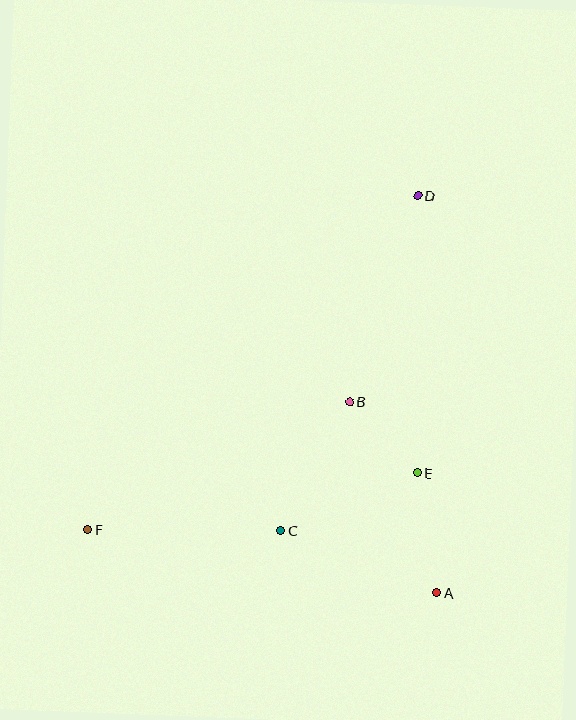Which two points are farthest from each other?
Points D and F are farthest from each other.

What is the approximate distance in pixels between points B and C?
The distance between B and C is approximately 146 pixels.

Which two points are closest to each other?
Points B and E are closest to each other.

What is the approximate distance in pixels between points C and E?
The distance between C and E is approximately 147 pixels.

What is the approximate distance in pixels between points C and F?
The distance between C and F is approximately 194 pixels.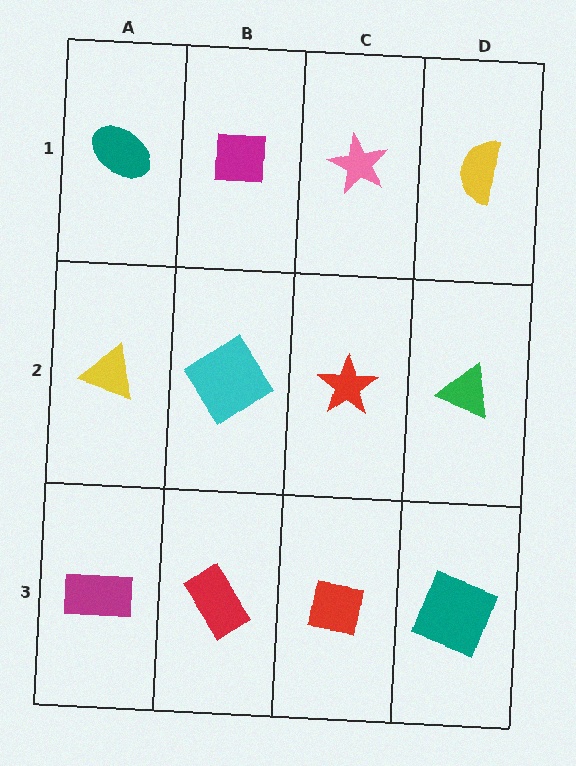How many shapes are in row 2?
4 shapes.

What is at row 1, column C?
A pink star.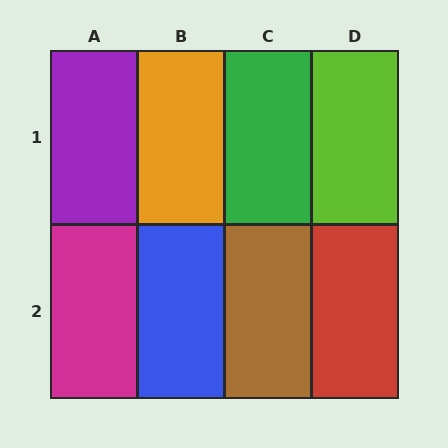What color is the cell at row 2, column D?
Red.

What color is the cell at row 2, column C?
Brown.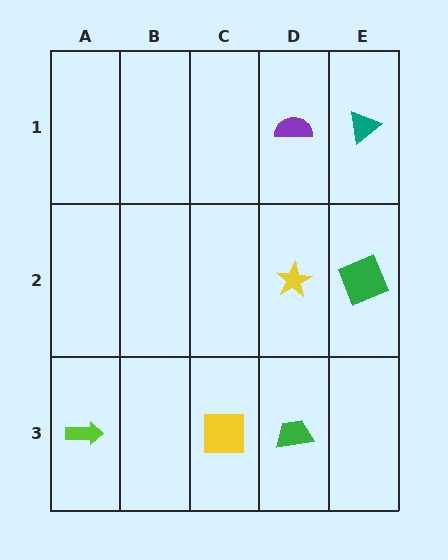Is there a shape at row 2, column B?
No, that cell is empty.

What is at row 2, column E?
A green square.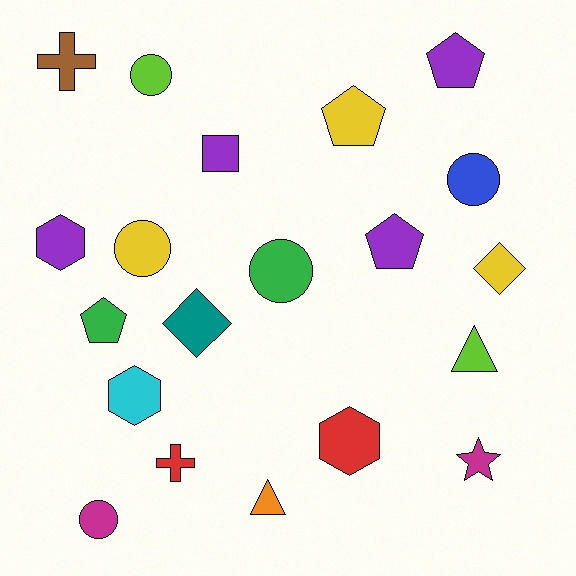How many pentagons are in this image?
There are 4 pentagons.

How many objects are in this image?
There are 20 objects.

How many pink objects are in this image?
There are no pink objects.